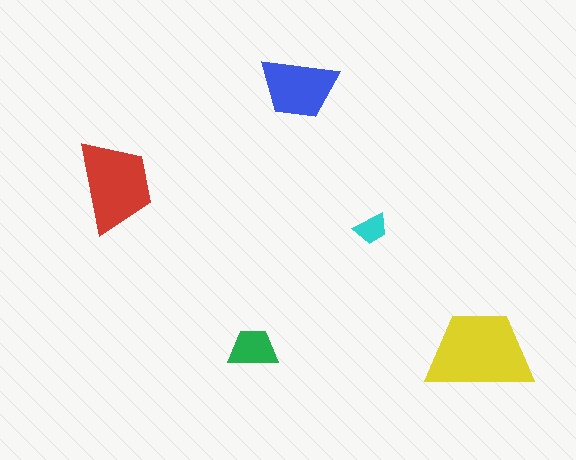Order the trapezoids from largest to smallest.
the yellow one, the red one, the blue one, the green one, the cyan one.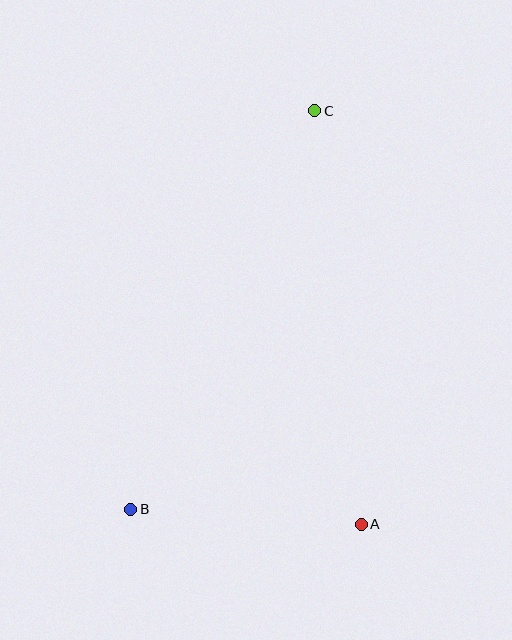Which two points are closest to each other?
Points A and B are closest to each other.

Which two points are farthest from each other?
Points B and C are farthest from each other.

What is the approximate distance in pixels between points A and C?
The distance between A and C is approximately 416 pixels.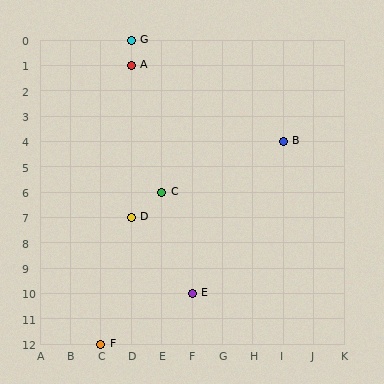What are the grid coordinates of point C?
Point C is at grid coordinates (E, 6).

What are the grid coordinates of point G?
Point G is at grid coordinates (D, 0).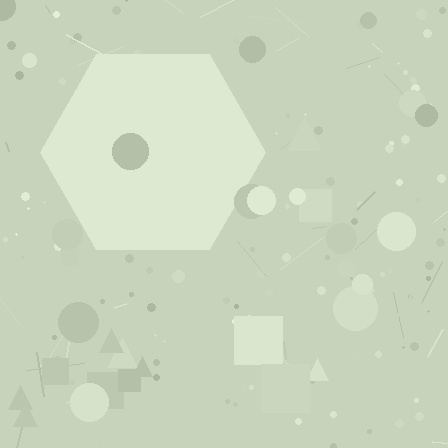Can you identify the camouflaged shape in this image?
The camouflaged shape is a hexagon.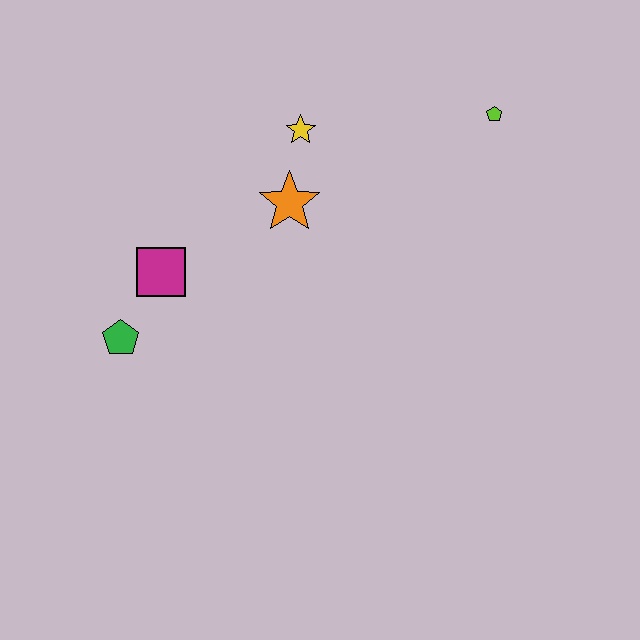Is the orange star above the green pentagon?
Yes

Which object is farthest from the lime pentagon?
The green pentagon is farthest from the lime pentagon.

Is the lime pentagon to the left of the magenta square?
No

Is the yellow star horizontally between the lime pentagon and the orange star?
Yes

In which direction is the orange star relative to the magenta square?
The orange star is to the right of the magenta square.